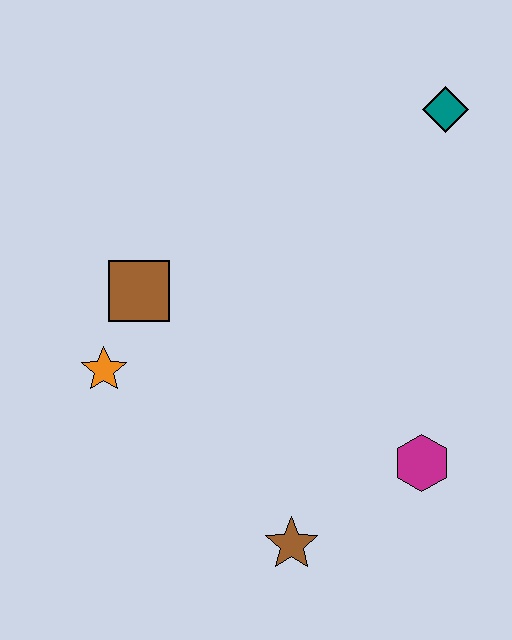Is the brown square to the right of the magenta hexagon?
No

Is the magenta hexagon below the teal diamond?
Yes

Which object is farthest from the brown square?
The teal diamond is farthest from the brown square.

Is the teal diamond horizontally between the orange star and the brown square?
No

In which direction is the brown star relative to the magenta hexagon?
The brown star is to the left of the magenta hexagon.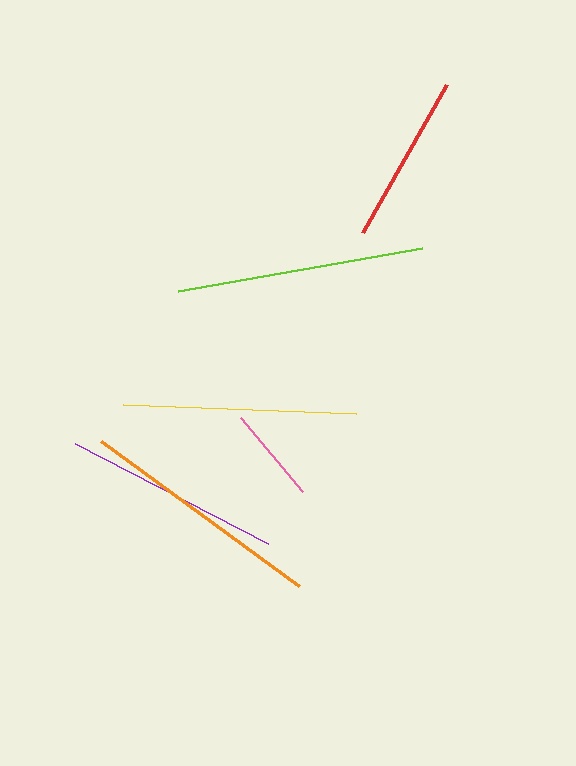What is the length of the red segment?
The red segment is approximately 170 pixels long.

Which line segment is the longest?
The lime line is the longest at approximately 248 pixels.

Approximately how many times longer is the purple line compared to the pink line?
The purple line is approximately 2.2 times the length of the pink line.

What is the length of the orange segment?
The orange segment is approximately 246 pixels long.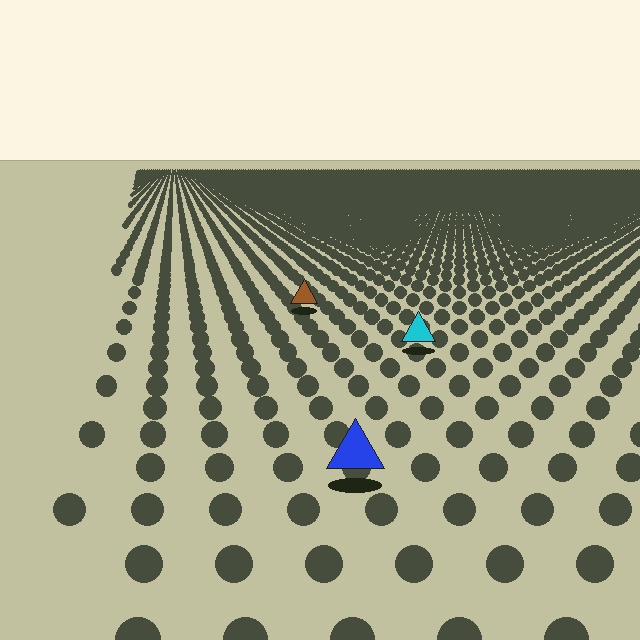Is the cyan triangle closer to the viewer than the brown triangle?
Yes. The cyan triangle is closer — you can tell from the texture gradient: the ground texture is coarser near it.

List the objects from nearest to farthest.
From nearest to farthest: the blue triangle, the cyan triangle, the brown triangle.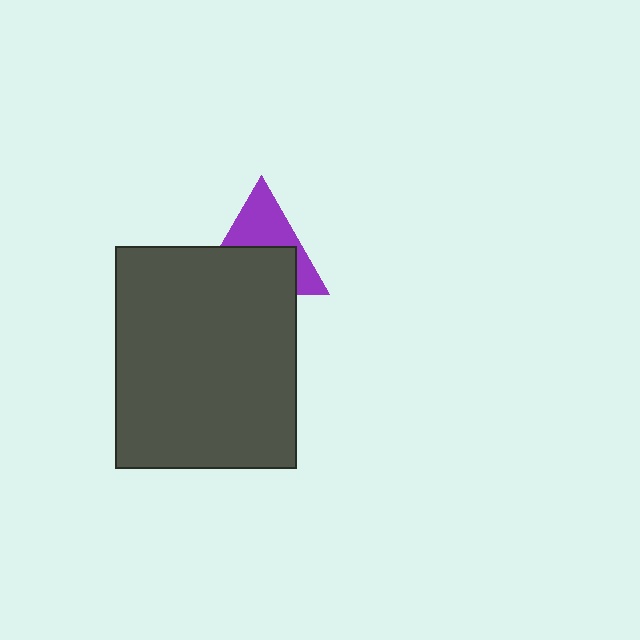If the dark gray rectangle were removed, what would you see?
You would see the complete purple triangle.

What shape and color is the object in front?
The object in front is a dark gray rectangle.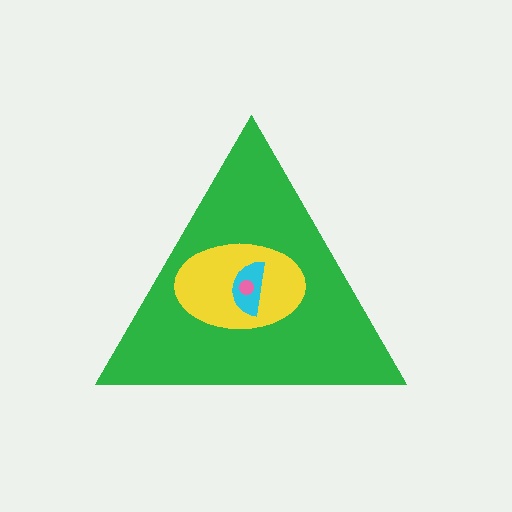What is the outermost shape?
The green triangle.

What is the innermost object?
The pink circle.